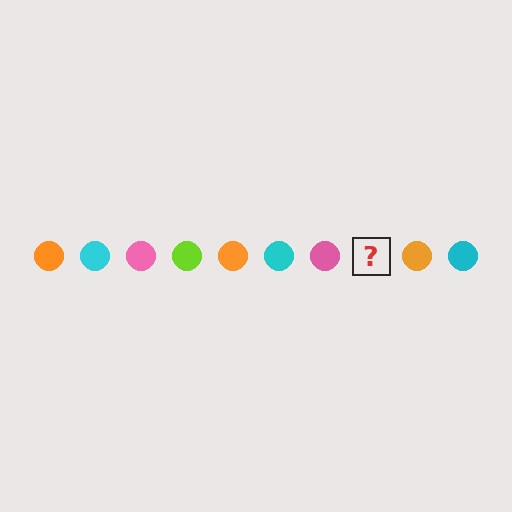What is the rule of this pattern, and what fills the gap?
The rule is that the pattern cycles through orange, cyan, pink, lime circles. The gap should be filled with a lime circle.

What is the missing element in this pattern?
The missing element is a lime circle.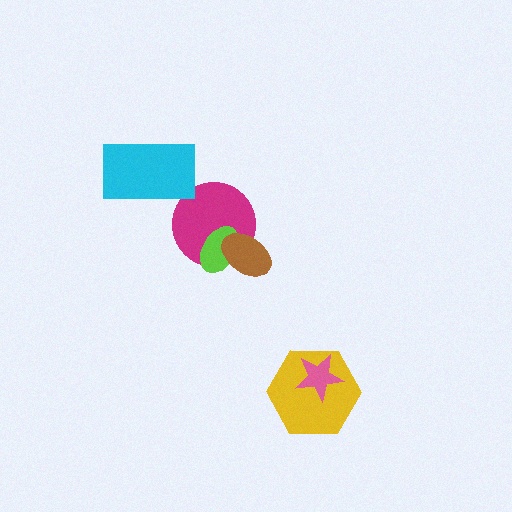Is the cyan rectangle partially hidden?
No, no other shape covers it.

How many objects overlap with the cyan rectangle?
0 objects overlap with the cyan rectangle.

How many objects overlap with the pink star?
1 object overlaps with the pink star.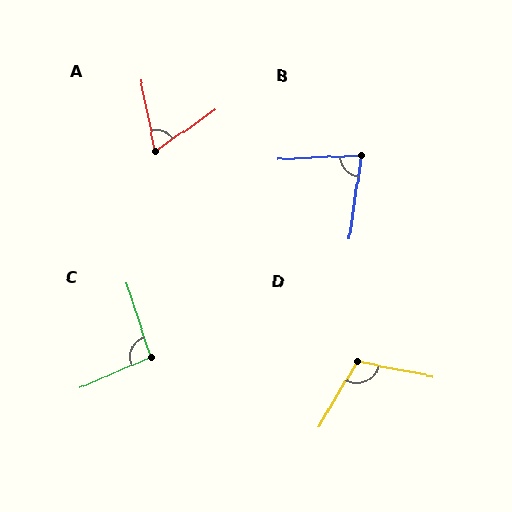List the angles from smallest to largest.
A (66°), B (79°), C (95°), D (109°).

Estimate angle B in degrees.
Approximately 79 degrees.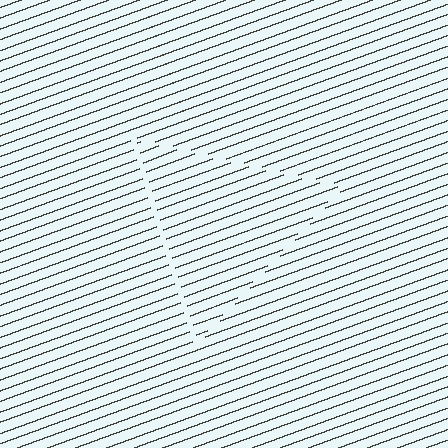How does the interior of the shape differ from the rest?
The interior of the shape contains the same grating, shifted by half a period — the contour is defined by the phase discontinuity where line-ends from the inner and outer gratings abut.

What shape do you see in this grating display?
An illusory triangle. The interior of the shape contains the same grating, shifted by half a period — the contour is defined by the phase discontinuity where line-ends from the inner and outer gratings abut.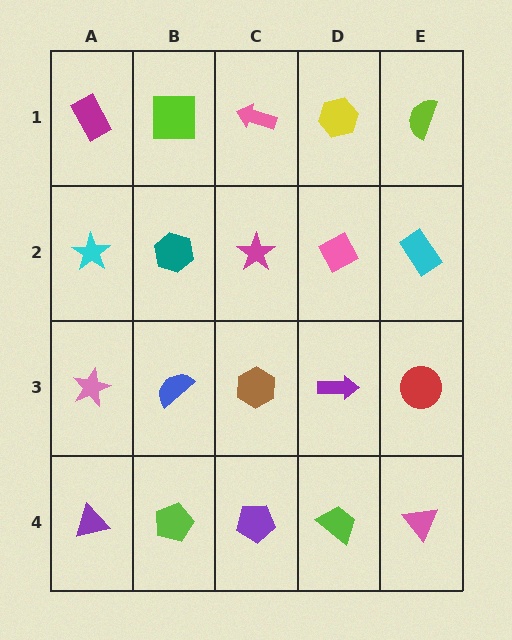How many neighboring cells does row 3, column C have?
4.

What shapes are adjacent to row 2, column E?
A lime semicircle (row 1, column E), a red circle (row 3, column E), a pink diamond (row 2, column D).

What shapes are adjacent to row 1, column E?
A cyan rectangle (row 2, column E), a yellow hexagon (row 1, column D).